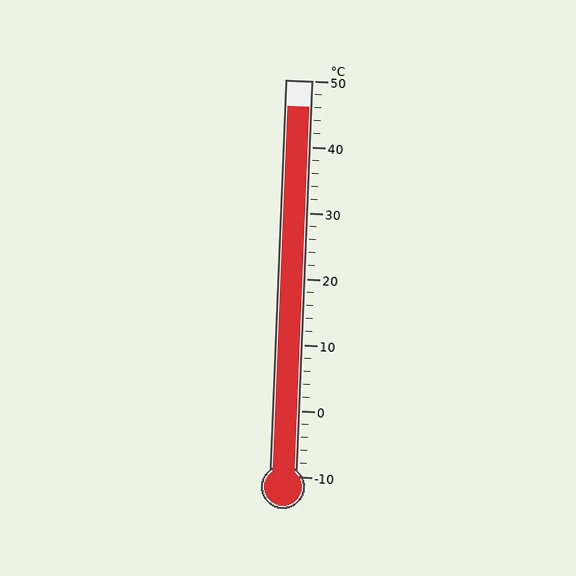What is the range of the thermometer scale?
The thermometer scale ranges from -10°C to 50°C.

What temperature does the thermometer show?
The thermometer shows approximately 46°C.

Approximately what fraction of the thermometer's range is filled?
The thermometer is filled to approximately 95% of its range.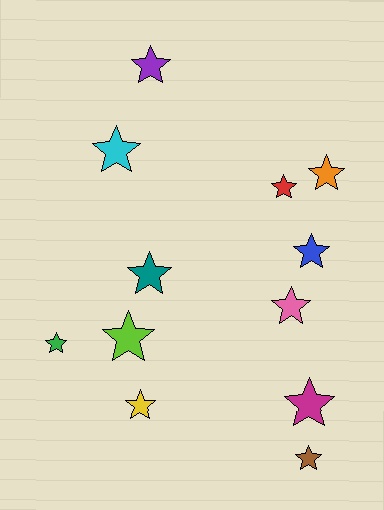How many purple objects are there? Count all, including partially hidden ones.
There is 1 purple object.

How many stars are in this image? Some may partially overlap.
There are 12 stars.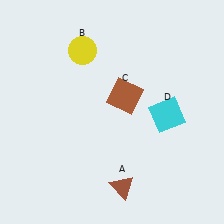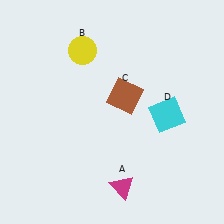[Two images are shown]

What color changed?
The triangle (A) changed from brown in Image 1 to magenta in Image 2.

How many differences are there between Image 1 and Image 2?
There is 1 difference between the two images.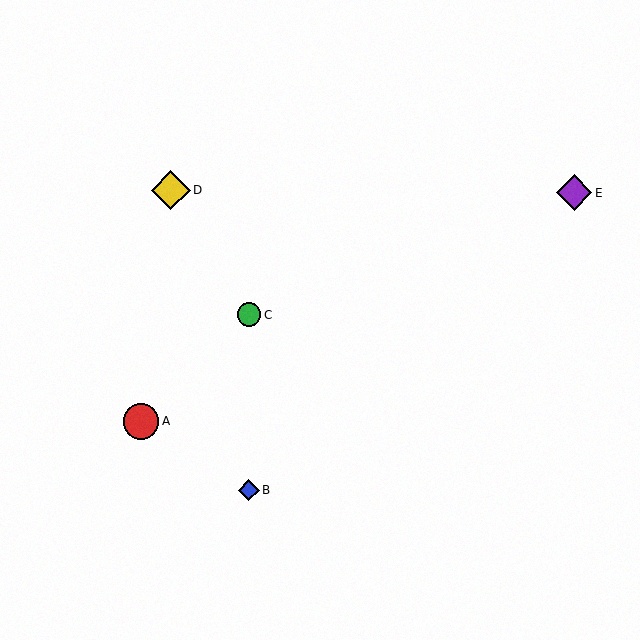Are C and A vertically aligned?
No, C is at x≈249 and A is at x≈141.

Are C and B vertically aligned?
Yes, both are at x≈249.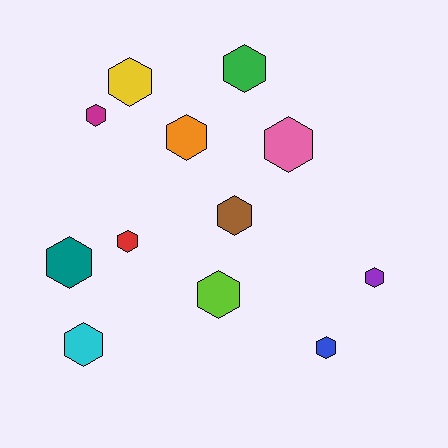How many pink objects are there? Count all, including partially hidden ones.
There is 1 pink object.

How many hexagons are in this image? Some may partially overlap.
There are 12 hexagons.